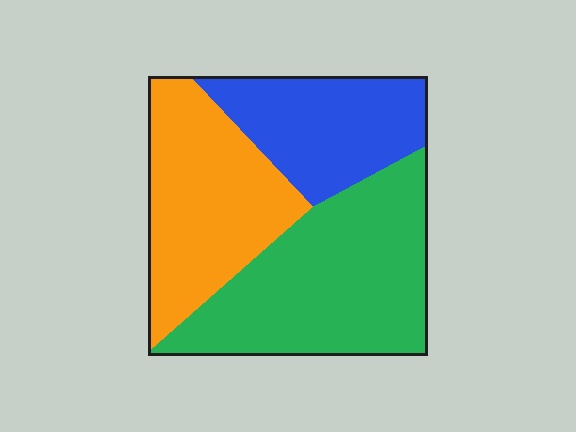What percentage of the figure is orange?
Orange takes up between a quarter and a half of the figure.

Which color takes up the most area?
Green, at roughly 45%.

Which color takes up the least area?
Blue, at roughly 25%.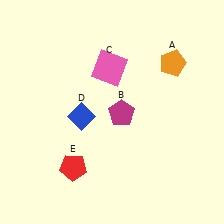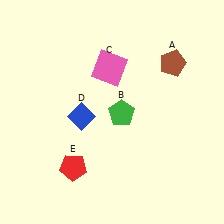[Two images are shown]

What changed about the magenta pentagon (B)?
In Image 1, B is magenta. In Image 2, it changed to green.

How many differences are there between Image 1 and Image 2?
There are 2 differences between the two images.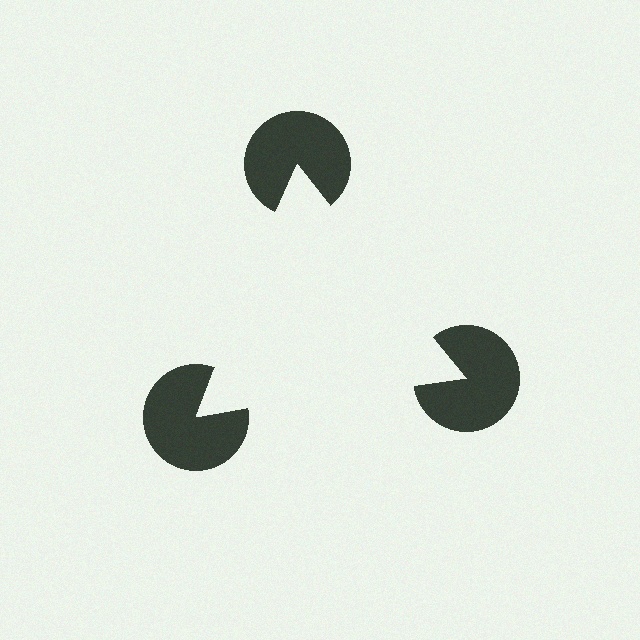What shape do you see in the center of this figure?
An illusory triangle — its edges are inferred from the aligned wedge cuts in the pac-man discs, not physically drawn.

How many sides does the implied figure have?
3 sides.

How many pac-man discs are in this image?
There are 3 — one at each vertex of the illusory triangle.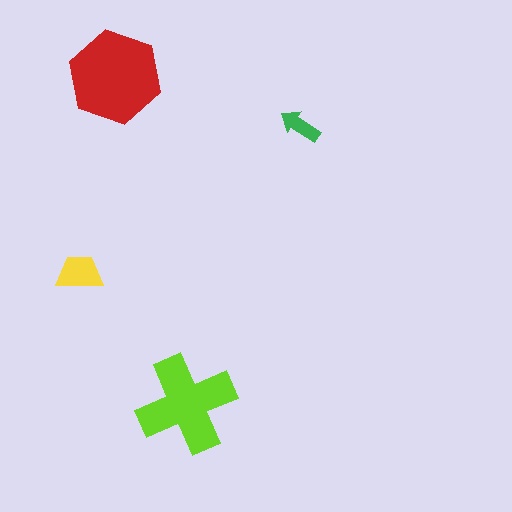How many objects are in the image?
There are 4 objects in the image.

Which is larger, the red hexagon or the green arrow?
The red hexagon.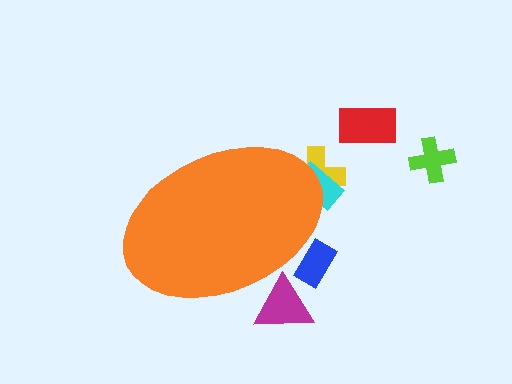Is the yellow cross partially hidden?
Yes, the yellow cross is partially hidden behind the orange ellipse.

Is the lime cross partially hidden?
No, the lime cross is fully visible.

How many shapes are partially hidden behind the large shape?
4 shapes are partially hidden.